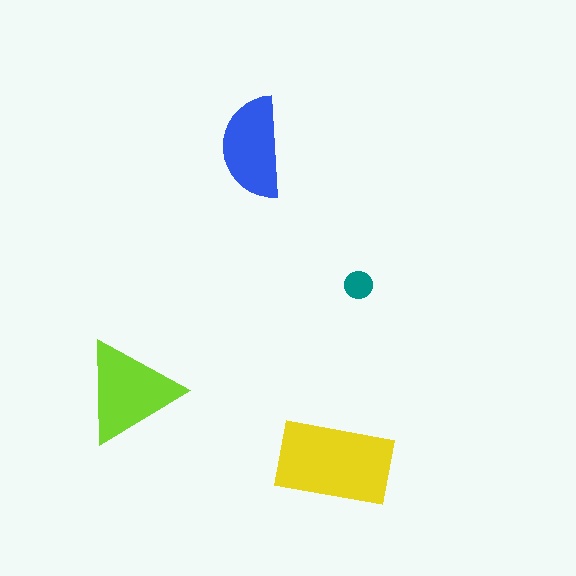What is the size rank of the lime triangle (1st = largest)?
2nd.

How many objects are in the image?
There are 4 objects in the image.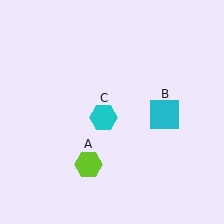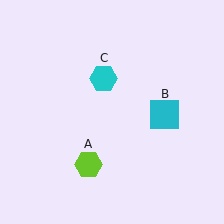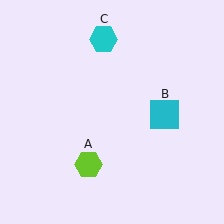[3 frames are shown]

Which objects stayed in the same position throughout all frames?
Lime hexagon (object A) and cyan square (object B) remained stationary.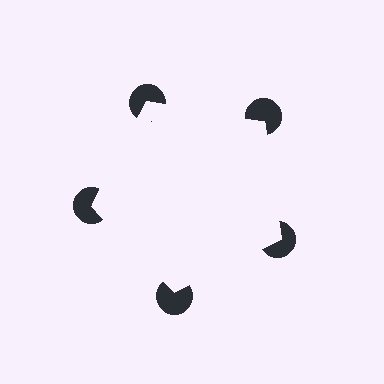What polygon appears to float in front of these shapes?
An illusory pentagon — its edges are inferred from the aligned wedge cuts in the pac-man discs, not physically drawn.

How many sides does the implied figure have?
5 sides.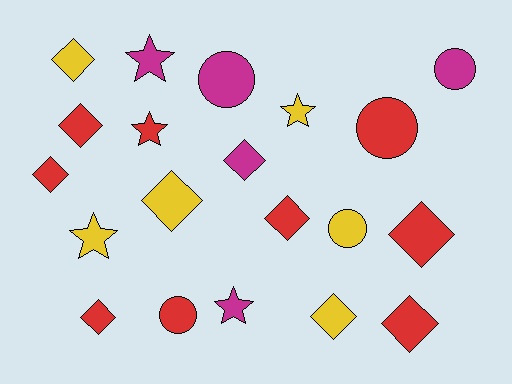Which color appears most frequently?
Red, with 9 objects.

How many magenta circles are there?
There are 2 magenta circles.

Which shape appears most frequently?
Diamond, with 10 objects.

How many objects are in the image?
There are 20 objects.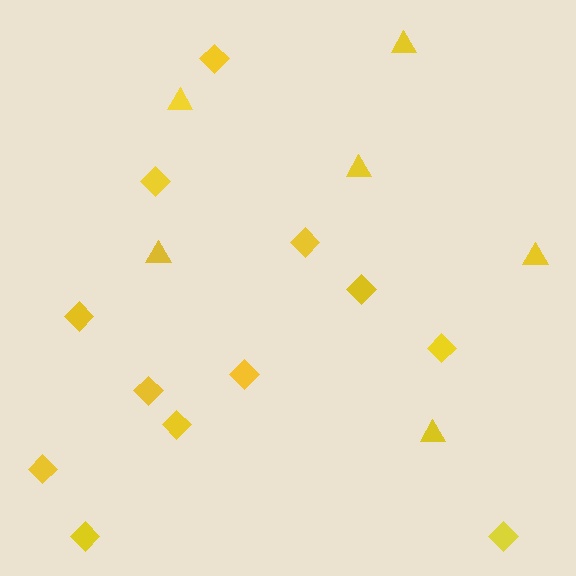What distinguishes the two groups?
There are 2 groups: one group of diamonds (12) and one group of triangles (6).